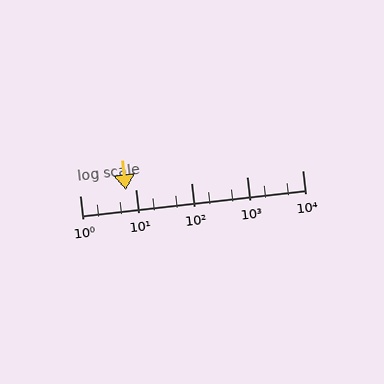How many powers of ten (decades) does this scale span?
The scale spans 4 decades, from 1 to 10000.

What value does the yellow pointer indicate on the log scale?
The pointer indicates approximately 6.7.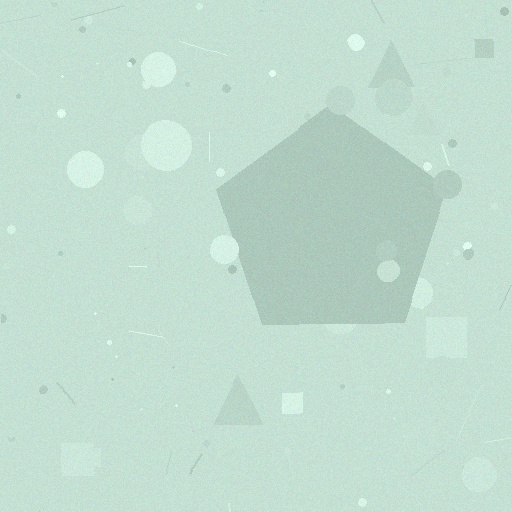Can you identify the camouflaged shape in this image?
The camouflaged shape is a pentagon.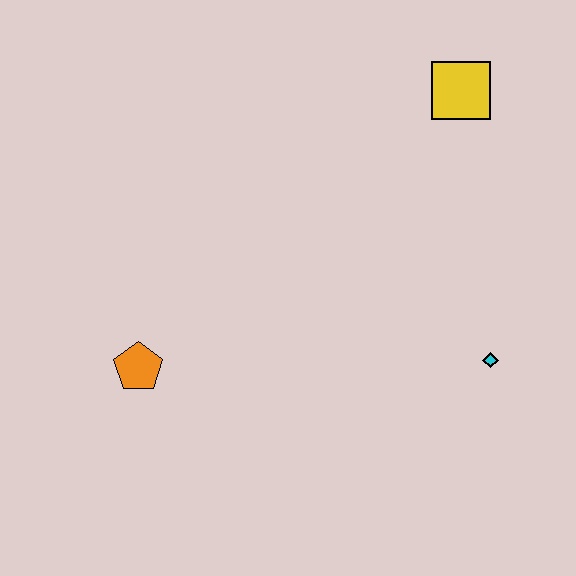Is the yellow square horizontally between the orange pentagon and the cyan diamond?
Yes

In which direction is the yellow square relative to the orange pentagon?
The yellow square is to the right of the orange pentagon.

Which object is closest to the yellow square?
The cyan diamond is closest to the yellow square.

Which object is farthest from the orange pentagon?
The yellow square is farthest from the orange pentagon.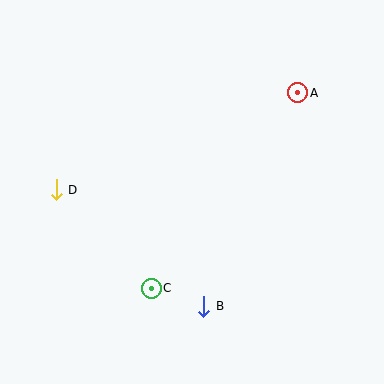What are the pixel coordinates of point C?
Point C is at (151, 288).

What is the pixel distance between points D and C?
The distance between D and C is 137 pixels.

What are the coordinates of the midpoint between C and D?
The midpoint between C and D is at (104, 239).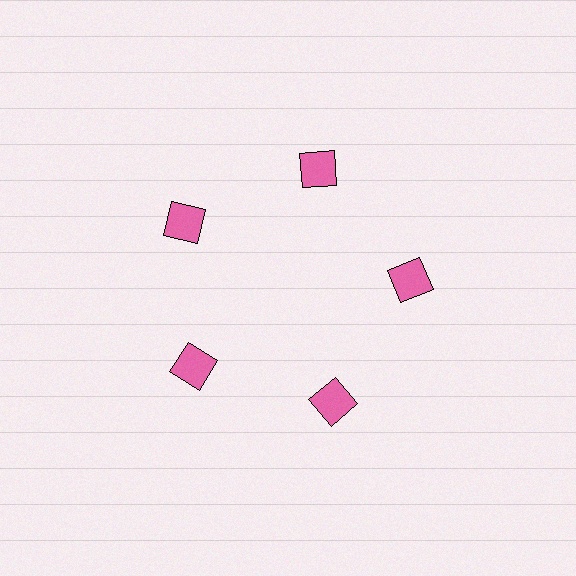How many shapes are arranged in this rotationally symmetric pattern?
There are 5 shapes, arranged in 5 groups of 1.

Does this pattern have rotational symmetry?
Yes, this pattern has 5-fold rotational symmetry. It looks the same after rotating 72 degrees around the center.